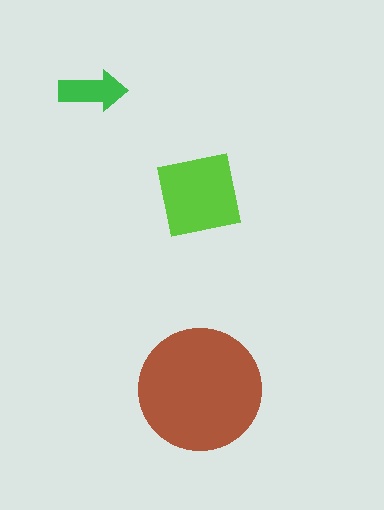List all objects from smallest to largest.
The green arrow, the lime square, the brown circle.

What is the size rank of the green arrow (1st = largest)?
3rd.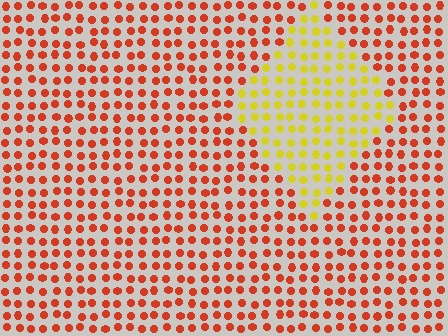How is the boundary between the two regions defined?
The boundary is defined purely by a slight shift in hue (about 52 degrees). Spacing, size, and orientation are identical on both sides.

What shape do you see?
I see a diamond.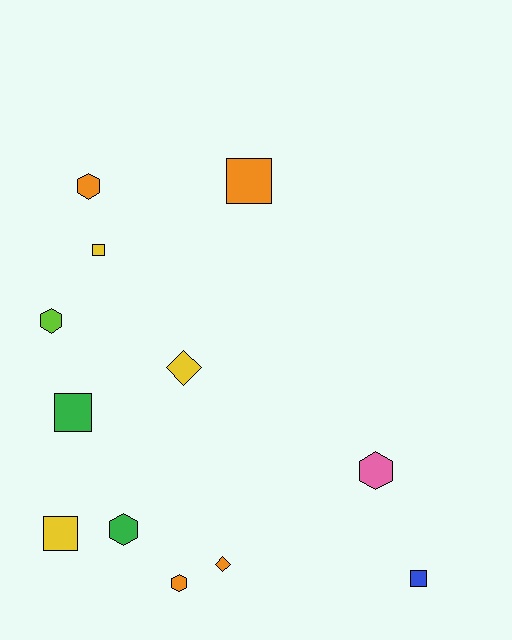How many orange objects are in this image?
There are 4 orange objects.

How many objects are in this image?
There are 12 objects.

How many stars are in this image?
There are no stars.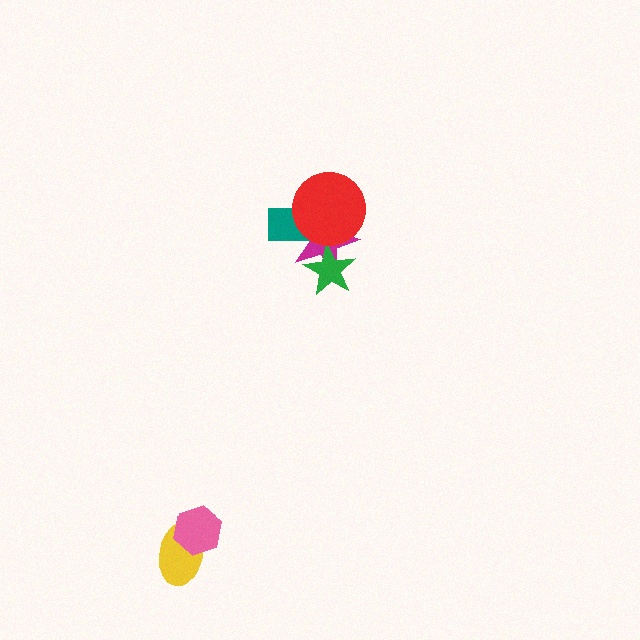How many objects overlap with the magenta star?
3 objects overlap with the magenta star.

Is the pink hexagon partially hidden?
No, no other shape covers it.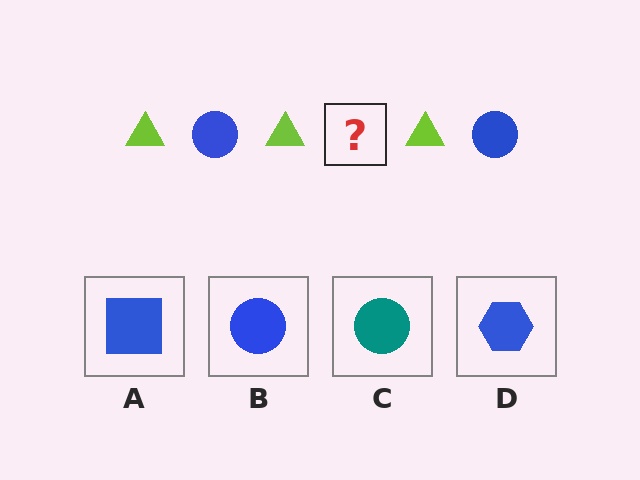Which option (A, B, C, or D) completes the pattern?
B.